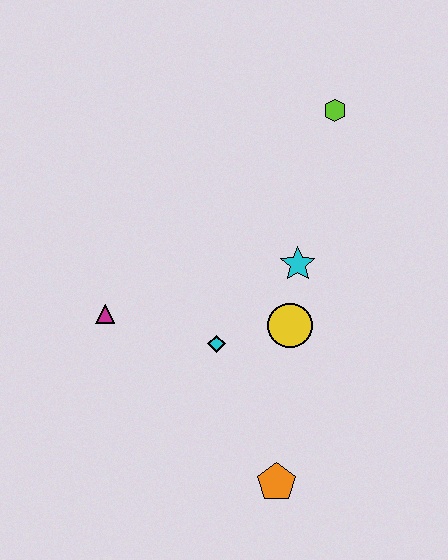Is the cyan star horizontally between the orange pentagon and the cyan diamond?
No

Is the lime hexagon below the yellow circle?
No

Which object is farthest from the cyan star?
The orange pentagon is farthest from the cyan star.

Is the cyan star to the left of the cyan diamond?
No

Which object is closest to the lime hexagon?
The cyan star is closest to the lime hexagon.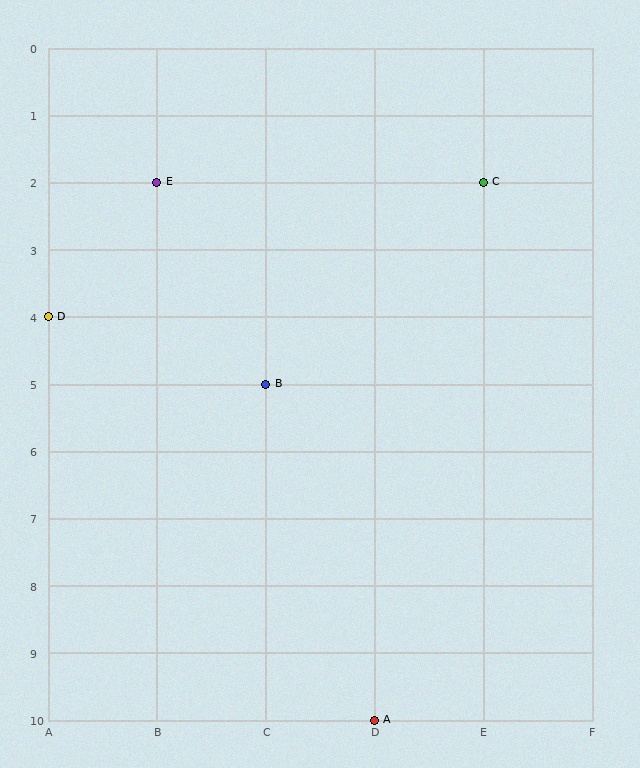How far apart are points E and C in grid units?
Points E and C are 3 columns apart.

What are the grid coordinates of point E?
Point E is at grid coordinates (B, 2).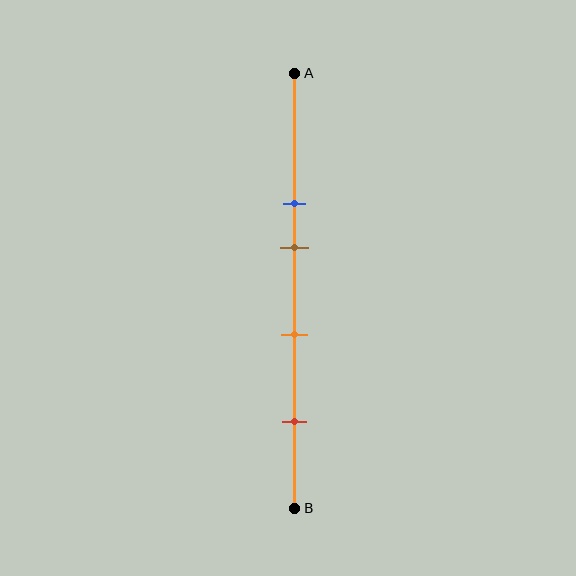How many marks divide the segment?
There are 4 marks dividing the segment.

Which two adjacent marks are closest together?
The blue and brown marks are the closest adjacent pair.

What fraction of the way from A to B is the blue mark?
The blue mark is approximately 30% (0.3) of the way from A to B.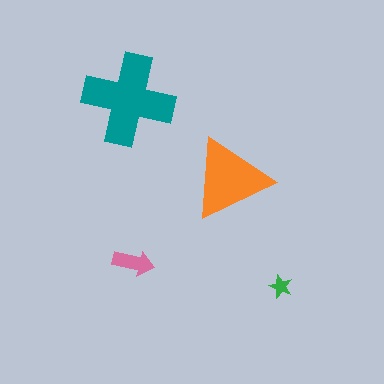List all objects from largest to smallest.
The teal cross, the orange triangle, the pink arrow, the green star.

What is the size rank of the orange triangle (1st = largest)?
2nd.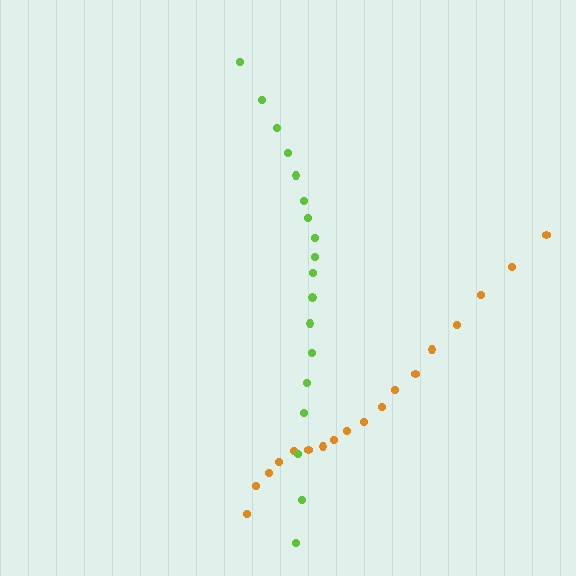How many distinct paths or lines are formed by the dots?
There are 2 distinct paths.